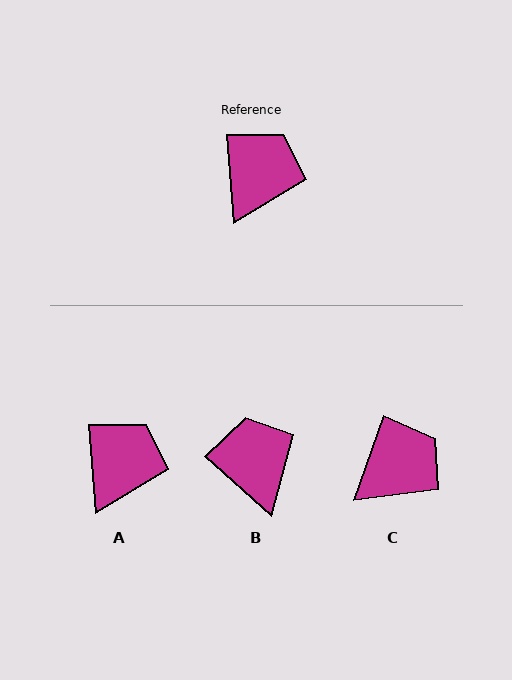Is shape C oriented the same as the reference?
No, it is off by about 24 degrees.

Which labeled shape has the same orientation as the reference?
A.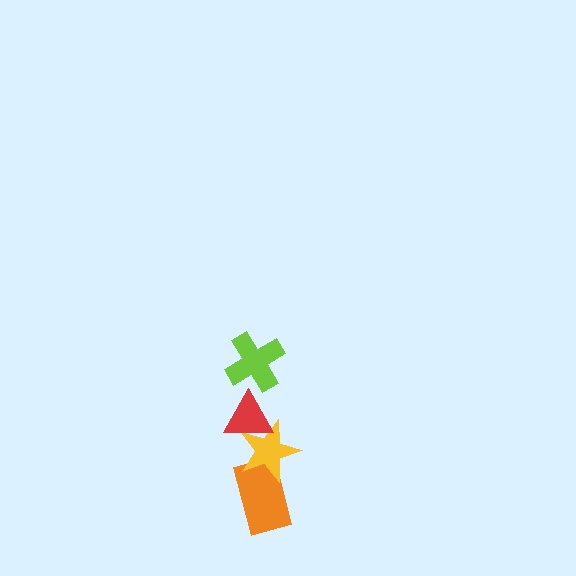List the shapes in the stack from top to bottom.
From top to bottom: the lime cross, the red triangle, the yellow star, the orange rectangle.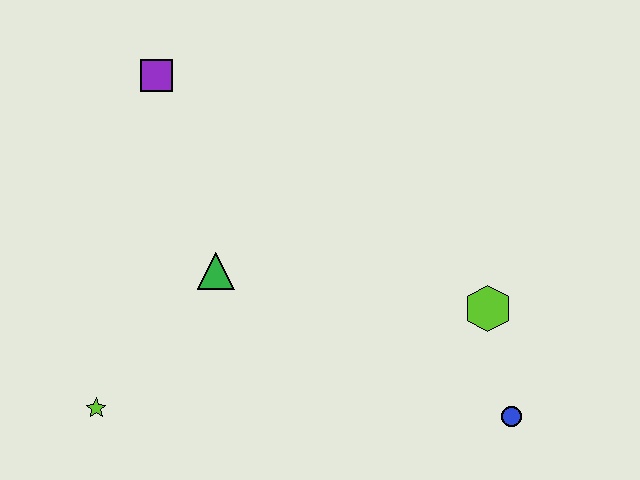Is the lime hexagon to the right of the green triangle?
Yes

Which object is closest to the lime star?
The green triangle is closest to the lime star.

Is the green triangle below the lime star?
No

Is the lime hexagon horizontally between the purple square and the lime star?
No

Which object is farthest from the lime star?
The blue circle is farthest from the lime star.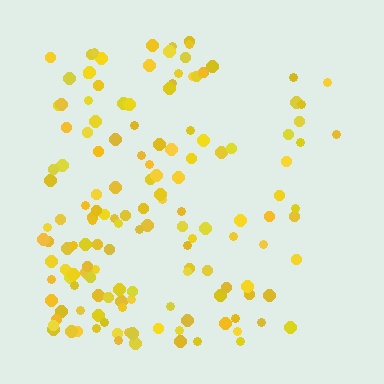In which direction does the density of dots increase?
From right to left, with the left side densest.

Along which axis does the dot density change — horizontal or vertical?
Horizontal.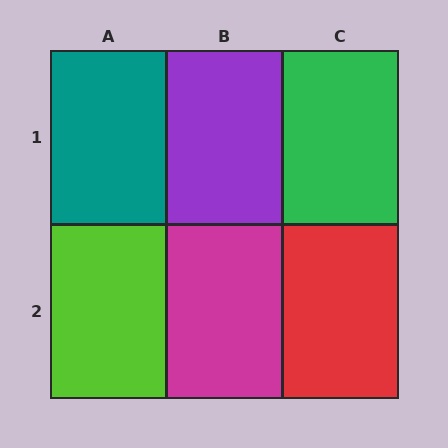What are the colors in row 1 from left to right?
Teal, purple, green.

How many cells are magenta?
1 cell is magenta.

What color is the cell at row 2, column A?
Lime.